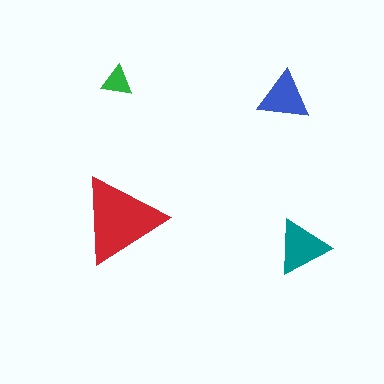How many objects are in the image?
There are 4 objects in the image.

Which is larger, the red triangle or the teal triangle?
The red one.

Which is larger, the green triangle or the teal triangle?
The teal one.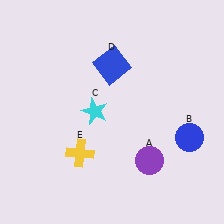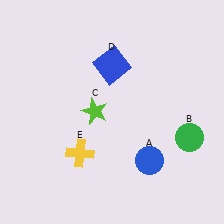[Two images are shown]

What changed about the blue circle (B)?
In Image 1, B is blue. In Image 2, it changed to green.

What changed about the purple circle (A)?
In Image 1, A is purple. In Image 2, it changed to blue.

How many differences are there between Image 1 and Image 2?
There are 3 differences between the two images.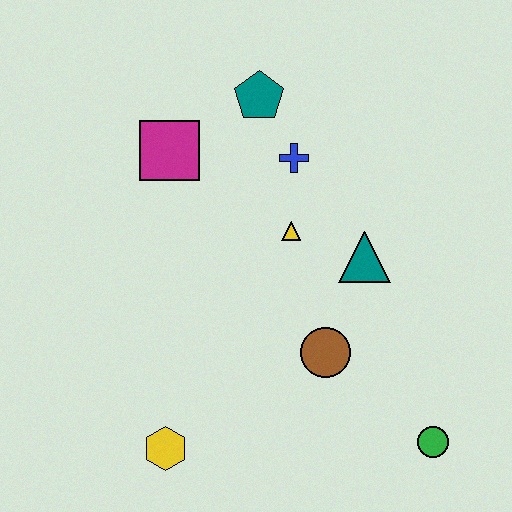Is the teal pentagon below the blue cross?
No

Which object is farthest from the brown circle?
The teal pentagon is farthest from the brown circle.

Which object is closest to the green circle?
The brown circle is closest to the green circle.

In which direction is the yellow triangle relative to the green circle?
The yellow triangle is above the green circle.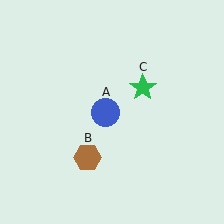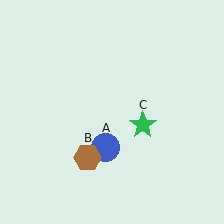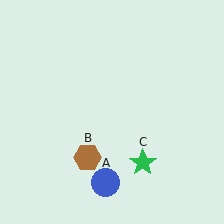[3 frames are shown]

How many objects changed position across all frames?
2 objects changed position: blue circle (object A), green star (object C).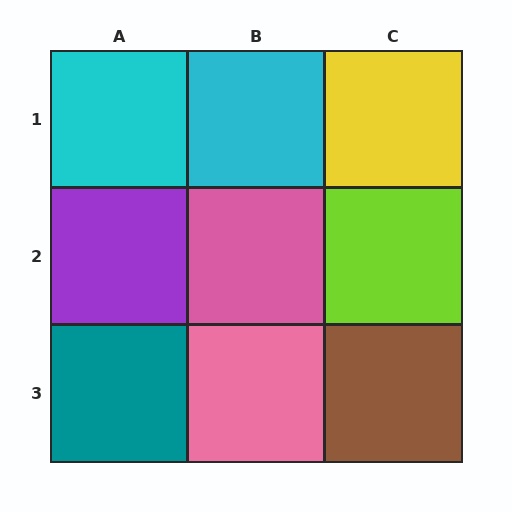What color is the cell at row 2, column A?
Purple.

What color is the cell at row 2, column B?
Pink.